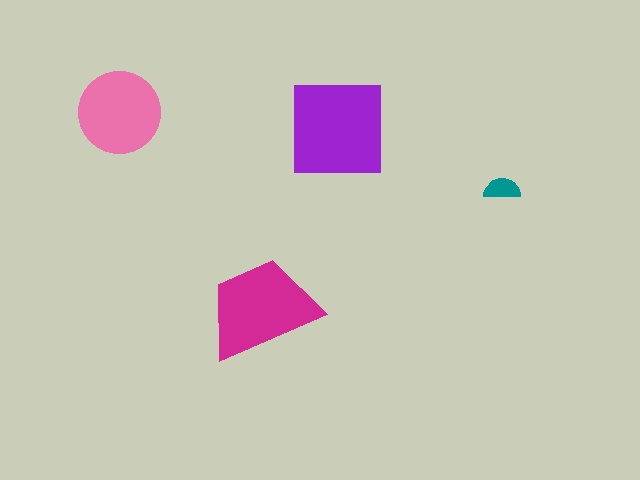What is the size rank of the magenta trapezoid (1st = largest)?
2nd.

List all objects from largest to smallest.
The purple square, the magenta trapezoid, the pink circle, the teal semicircle.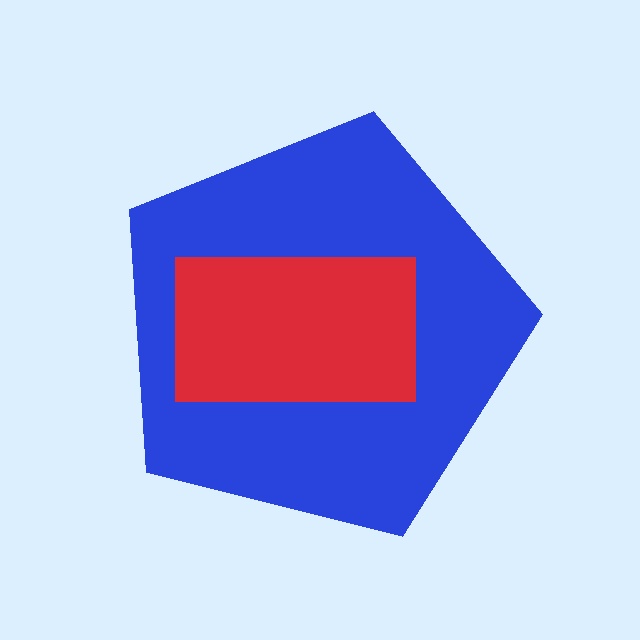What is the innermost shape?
The red rectangle.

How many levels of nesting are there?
2.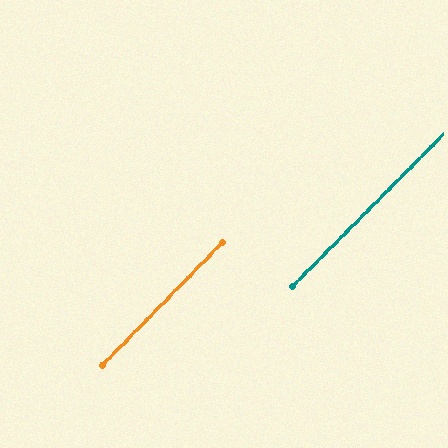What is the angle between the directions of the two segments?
Approximately 0 degrees.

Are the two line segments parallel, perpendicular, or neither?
Parallel — their directions differ by only 0.4°.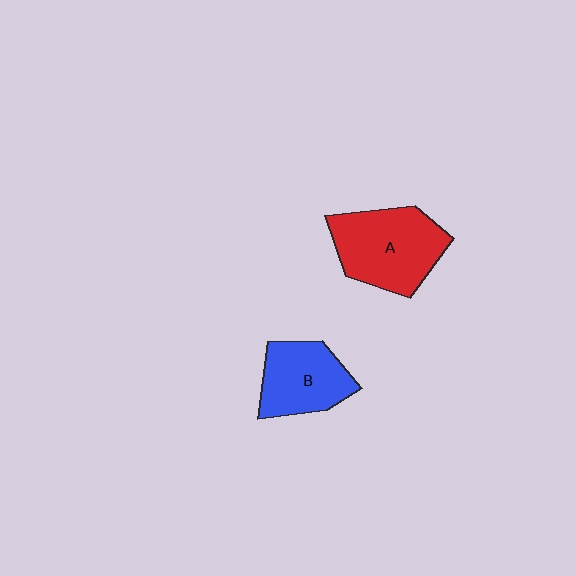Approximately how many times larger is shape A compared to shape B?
Approximately 1.3 times.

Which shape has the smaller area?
Shape B (blue).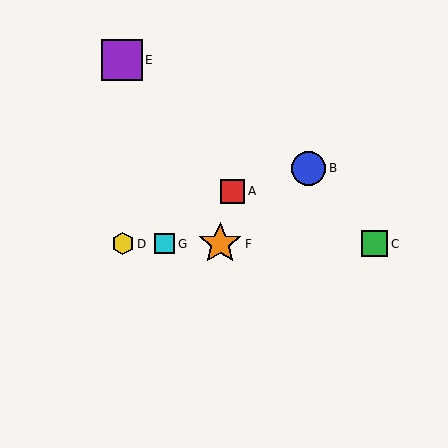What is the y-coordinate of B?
Object B is at y≈168.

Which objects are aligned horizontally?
Objects C, D, F, G are aligned horizontally.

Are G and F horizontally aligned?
Yes, both are at y≈244.